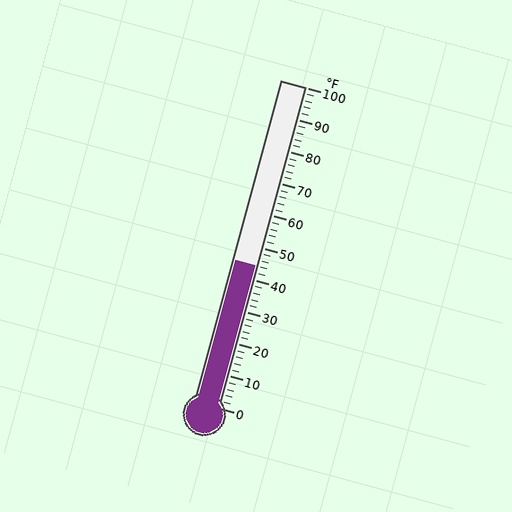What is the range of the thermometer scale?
The thermometer scale ranges from 0°F to 100°F.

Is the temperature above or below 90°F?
The temperature is below 90°F.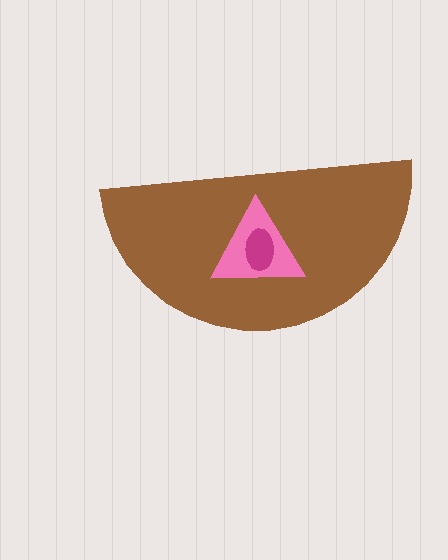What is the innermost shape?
The magenta ellipse.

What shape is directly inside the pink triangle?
The magenta ellipse.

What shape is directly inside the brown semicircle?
The pink triangle.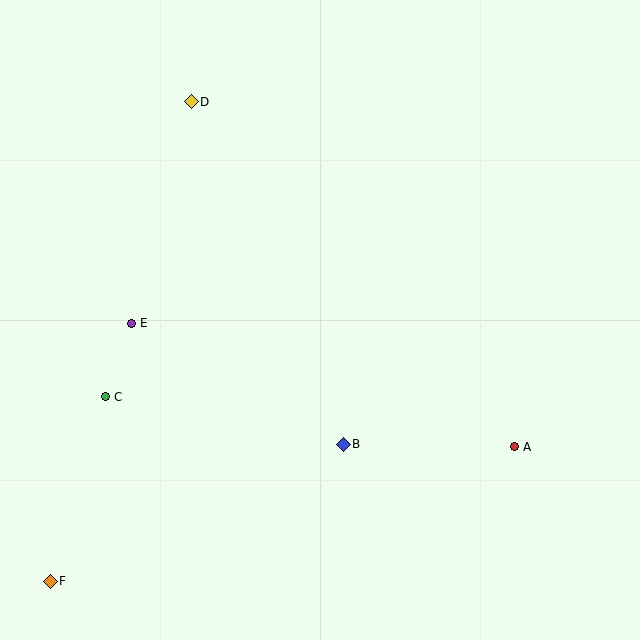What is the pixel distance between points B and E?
The distance between B and E is 244 pixels.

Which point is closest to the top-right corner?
Point D is closest to the top-right corner.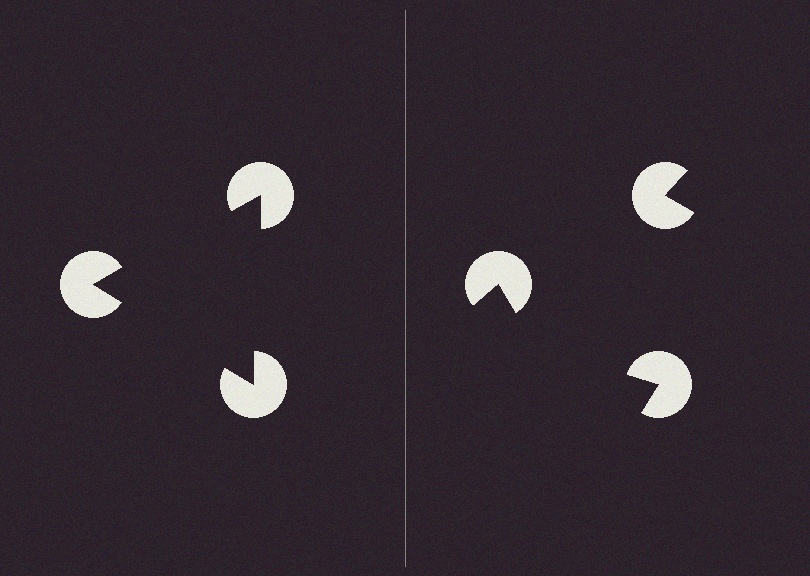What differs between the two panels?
The pac-man discs are positioned identically on both sides; only the wedge orientations differ. On the left they align to a triangle; on the right they are misaligned.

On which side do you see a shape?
An illusory triangle appears on the left side. On the right side the wedge cuts are rotated, so no coherent shape forms.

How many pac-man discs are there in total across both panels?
6 — 3 on each side.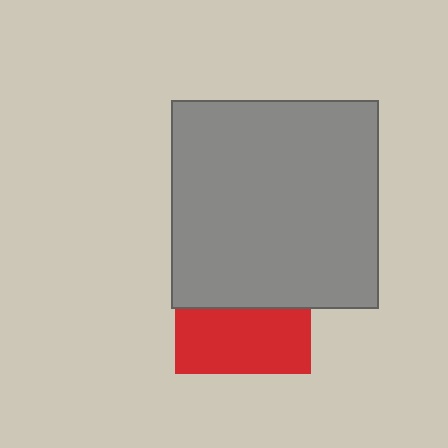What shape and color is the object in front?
The object in front is a gray square.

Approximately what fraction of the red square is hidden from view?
Roughly 52% of the red square is hidden behind the gray square.